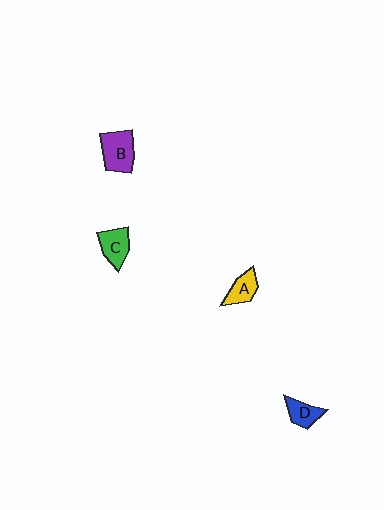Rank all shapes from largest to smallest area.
From largest to smallest: B (purple), C (green), A (yellow), D (blue).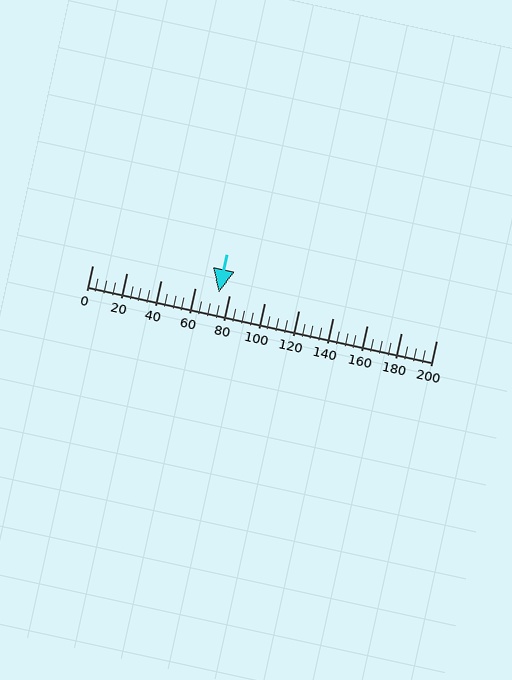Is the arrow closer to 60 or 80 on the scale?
The arrow is closer to 80.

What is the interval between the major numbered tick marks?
The major tick marks are spaced 20 units apart.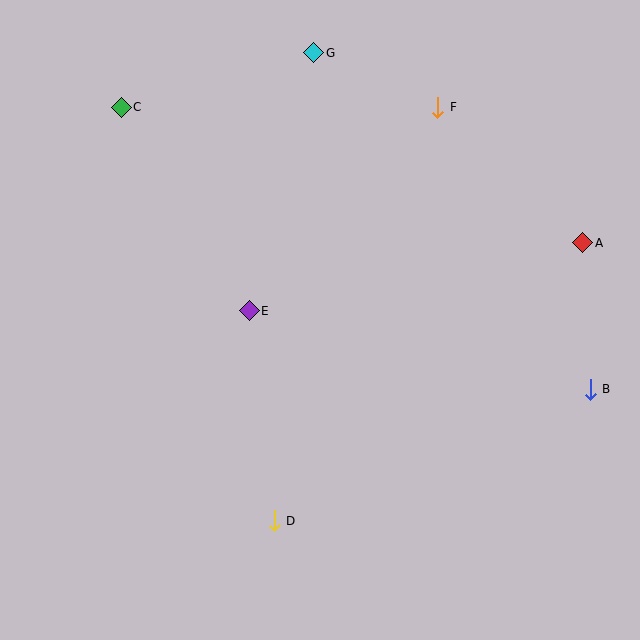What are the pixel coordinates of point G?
Point G is at (314, 53).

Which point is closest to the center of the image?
Point E at (249, 311) is closest to the center.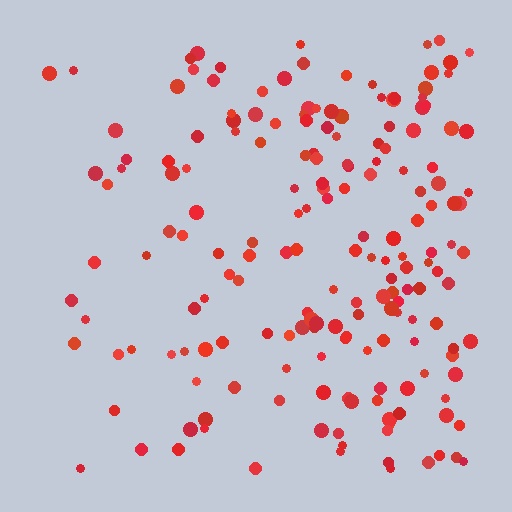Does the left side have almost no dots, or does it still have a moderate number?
Still a moderate number, just noticeably fewer than the right.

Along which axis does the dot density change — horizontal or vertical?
Horizontal.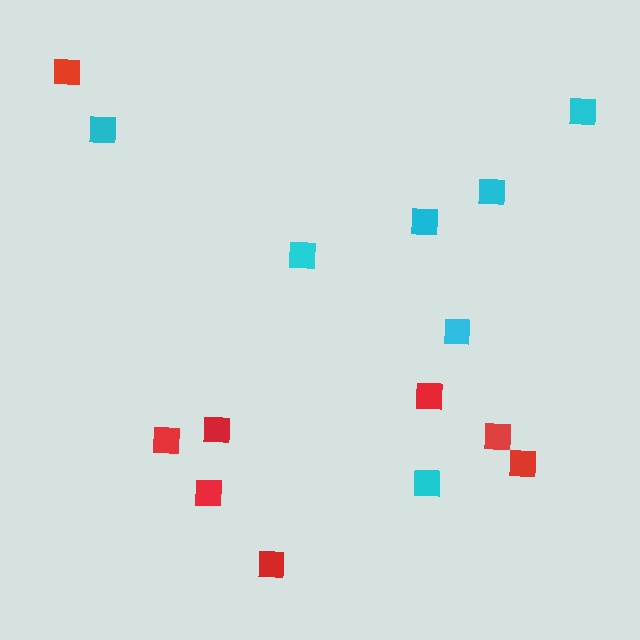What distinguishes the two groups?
There are 2 groups: one group of red squares (8) and one group of cyan squares (7).